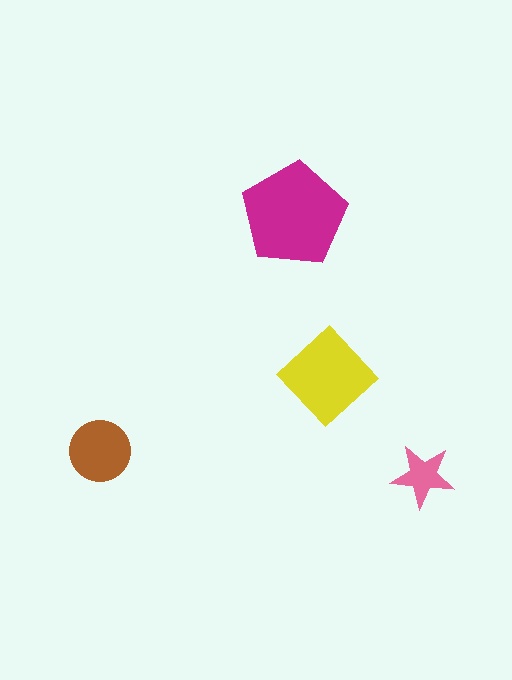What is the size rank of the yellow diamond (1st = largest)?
2nd.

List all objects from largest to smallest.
The magenta pentagon, the yellow diamond, the brown circle, the pink star.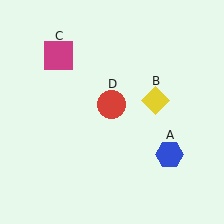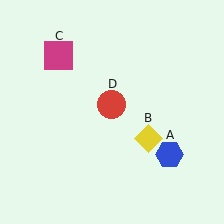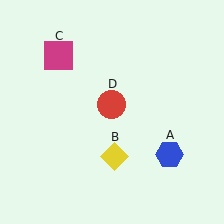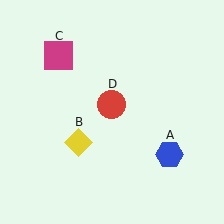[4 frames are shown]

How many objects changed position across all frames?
1 object changed position: yellow diamond (object B).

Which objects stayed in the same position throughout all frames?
Blue hexagon (object A) and magenta square (object C) and red circle (object D) remained stationary.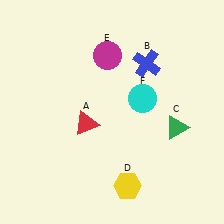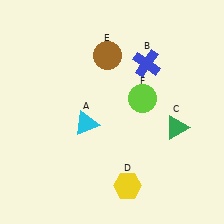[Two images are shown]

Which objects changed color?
A changed from red to cyan. E changed from magenta to brown. F changed from cyan to lime.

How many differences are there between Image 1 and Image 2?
There are 3 differences between the two images.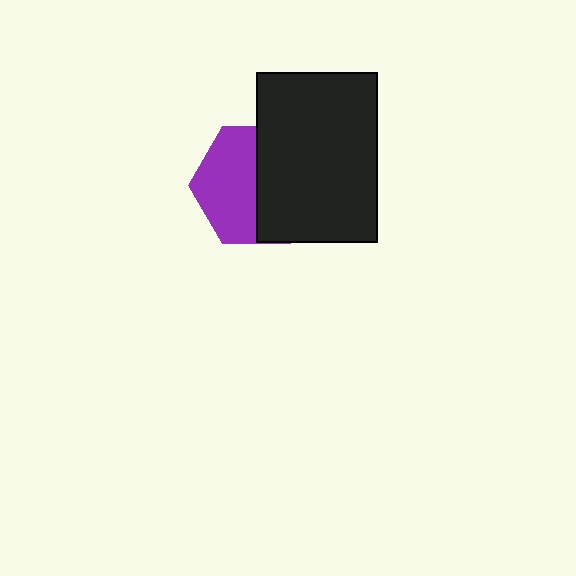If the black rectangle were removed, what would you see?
You would see the complete purple hexagon.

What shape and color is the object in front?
The object in front is a black rectangle.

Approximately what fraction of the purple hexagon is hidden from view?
Roughly 51% of the purple hexagon is hidden behind the black rectangle.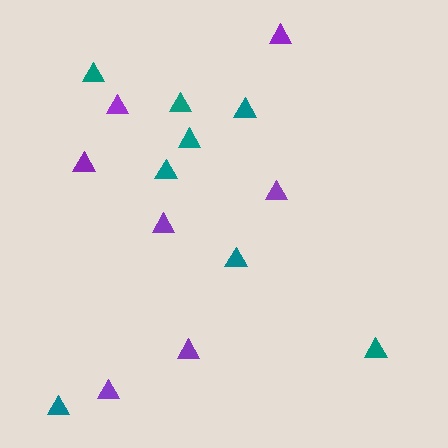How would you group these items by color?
There are 2 groups: one group of purple triangles (7) and one group of teal triangles (8).